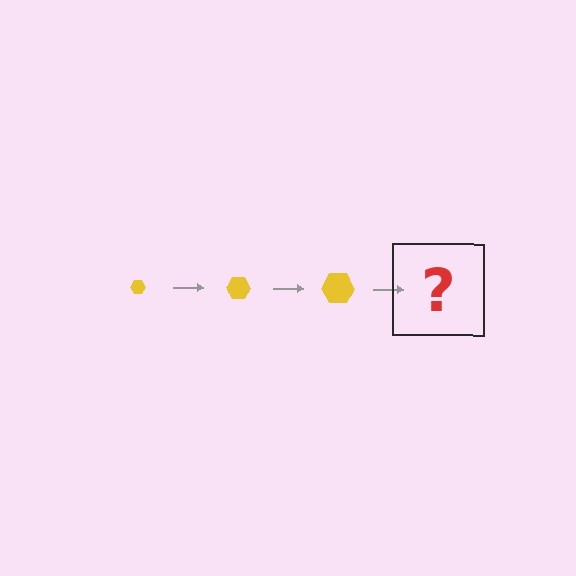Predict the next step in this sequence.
The next step is a yellow hexagon, larger than the previous one.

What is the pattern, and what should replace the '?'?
The pattern is that the hexagon gets progressively larger each step. The '?' should be a yellow hexagon, larger than the previous one.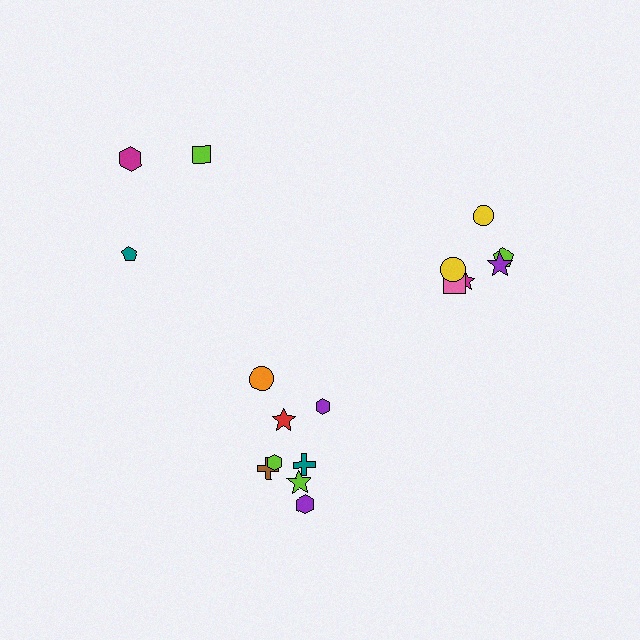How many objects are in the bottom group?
There are 8 objects.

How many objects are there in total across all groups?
There are 17 objects.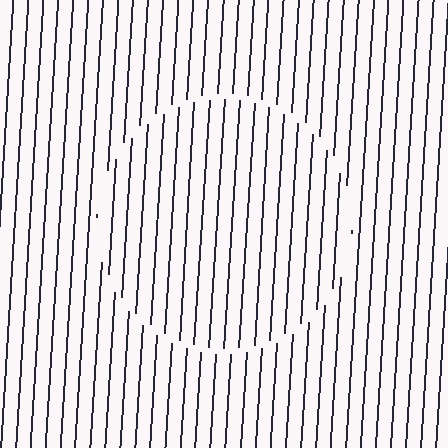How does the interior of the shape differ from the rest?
The interior of the shape contains the same grating, shifted by half a period — the contour is defined by the phase discontinuity where line-ends from the inner and outer gratings abut.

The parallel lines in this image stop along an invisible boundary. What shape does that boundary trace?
An illusory circle. The interior of the shape contains the same grating, shifted by half a period — the contour is defined by the phase discontinuity where line-ends from the inner and outer gratings abut.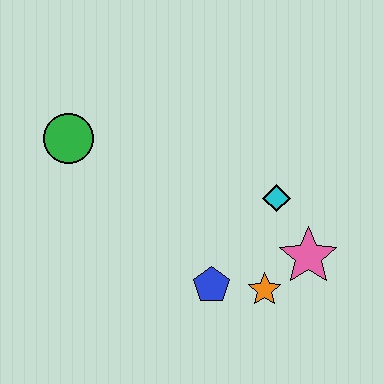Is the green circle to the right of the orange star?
No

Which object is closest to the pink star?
The orange star is closest to the pink star.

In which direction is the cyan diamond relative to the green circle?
The cyan diamond is to the right of the green circle.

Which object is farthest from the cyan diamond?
The green circle is farthest from the cyan diamond.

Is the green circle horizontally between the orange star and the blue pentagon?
No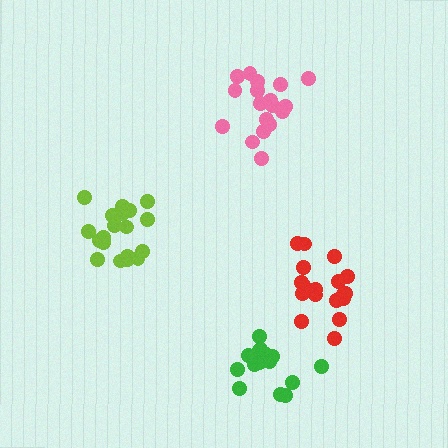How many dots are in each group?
Group 1: 19 dots, Group 2: 15 dots, Group 3: 18 dots, Group 4: 18 dots (70 total).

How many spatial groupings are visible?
There are 4 spatial groupings.